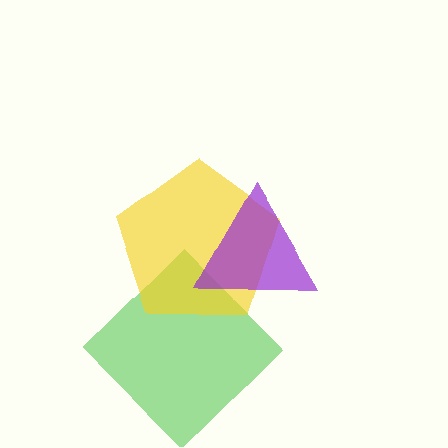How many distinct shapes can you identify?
There are 3 distinct shapes: a green diamond, a yellow pentagon, a purple triangle.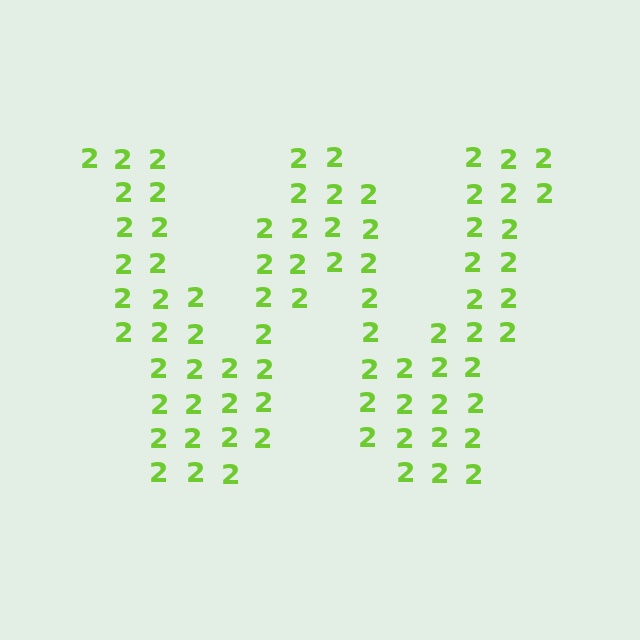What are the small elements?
The small elements are digit 2's.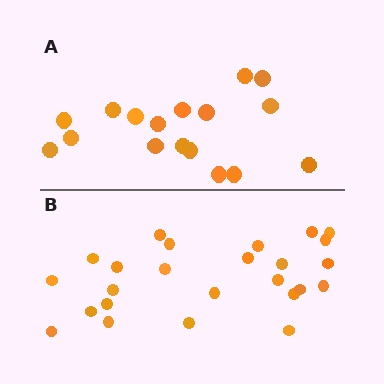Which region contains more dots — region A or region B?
Region B (the bottom region) has more dots.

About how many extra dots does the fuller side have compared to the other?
Region B has roughly 8 or so more dots than region A.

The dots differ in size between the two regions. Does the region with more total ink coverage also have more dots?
No. Region A has more total ink coverage because its dots are larger, but region B actually contains more individual dots. Total area can be misleading — the number of items is what matters here.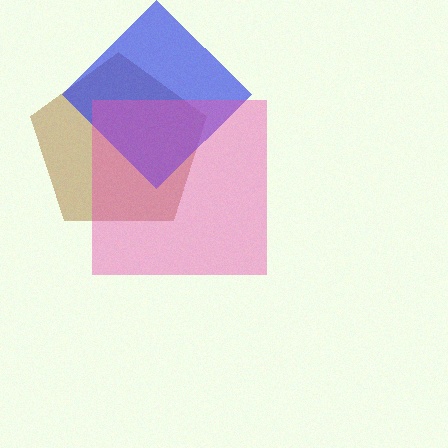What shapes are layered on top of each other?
The layered shapes are: a brown pentagon, a blue diamond, a pink square.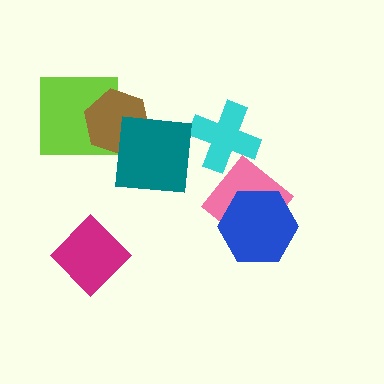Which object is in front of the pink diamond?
The blue hexagon is in front of the pink diamond.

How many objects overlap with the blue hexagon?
1 object overlaps with the blue hexagon.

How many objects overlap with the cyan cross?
1 object overlaps with the cyan cross.